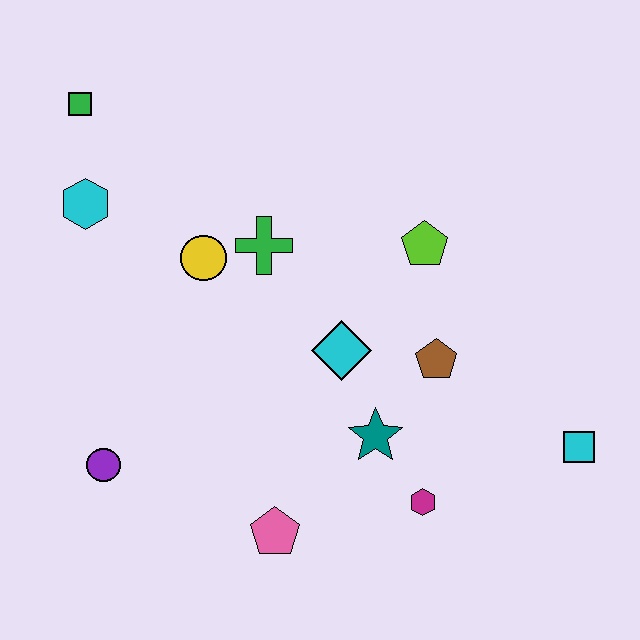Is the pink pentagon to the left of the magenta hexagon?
Yes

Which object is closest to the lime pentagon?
The brown pentagon is closest to the lime pentagon.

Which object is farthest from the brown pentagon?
The green square is farthest from the brown pentagon.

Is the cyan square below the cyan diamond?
Yes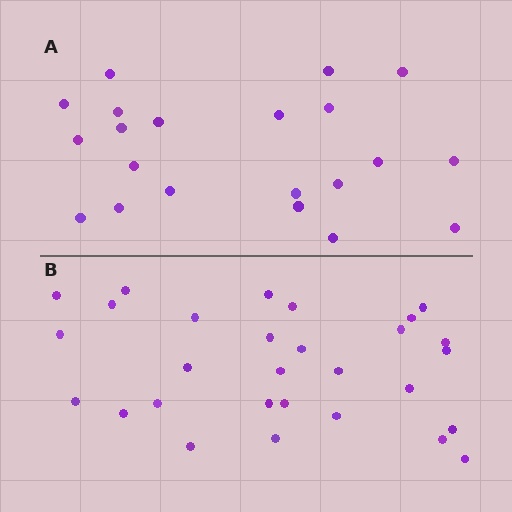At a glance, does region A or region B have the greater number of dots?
Region B (the bottom region) has more dots.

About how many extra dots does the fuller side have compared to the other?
Region B has roughly 8 or so more dots than region A.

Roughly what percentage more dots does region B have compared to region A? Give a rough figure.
About 40% more.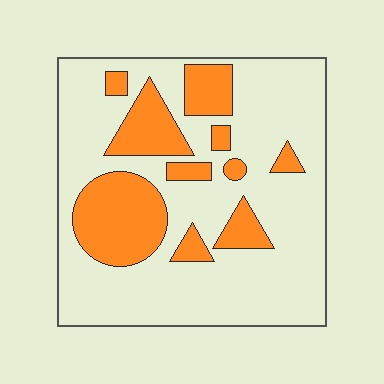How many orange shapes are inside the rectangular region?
10.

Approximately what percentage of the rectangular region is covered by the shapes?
Approximately 25%.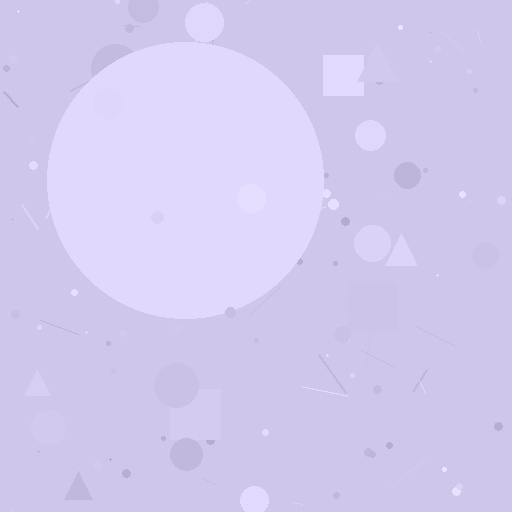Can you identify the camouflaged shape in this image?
The camouflaged shape is a circle.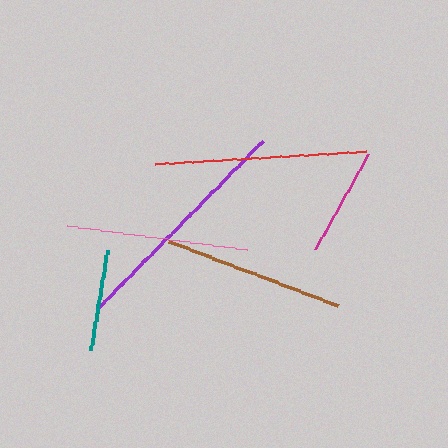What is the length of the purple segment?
The purple segment is approximately 233 pixels long.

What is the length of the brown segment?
The brown segment is approximately 181 pixels long.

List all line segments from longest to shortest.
From longest to shortest: purple, red, pink, brown, magenta, teal.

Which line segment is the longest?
The purple line is the longest at approximately 233 pixels.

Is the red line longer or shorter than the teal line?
The red line is longer than the teal line.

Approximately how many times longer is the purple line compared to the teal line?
The purple line is approximately 2.3 times the length of the teal line.